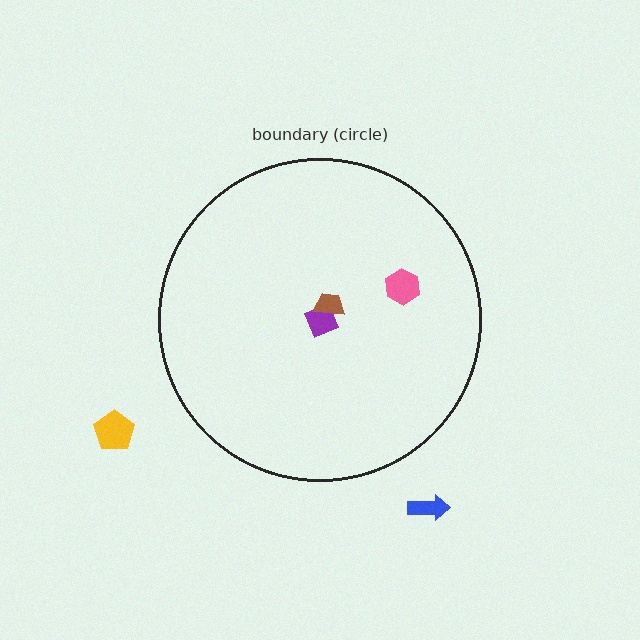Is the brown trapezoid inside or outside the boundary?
Inside.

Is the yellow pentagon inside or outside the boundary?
Outside.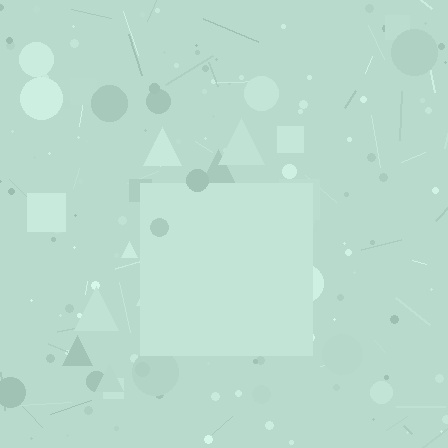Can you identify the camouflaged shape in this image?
The camouflaged shape is a square.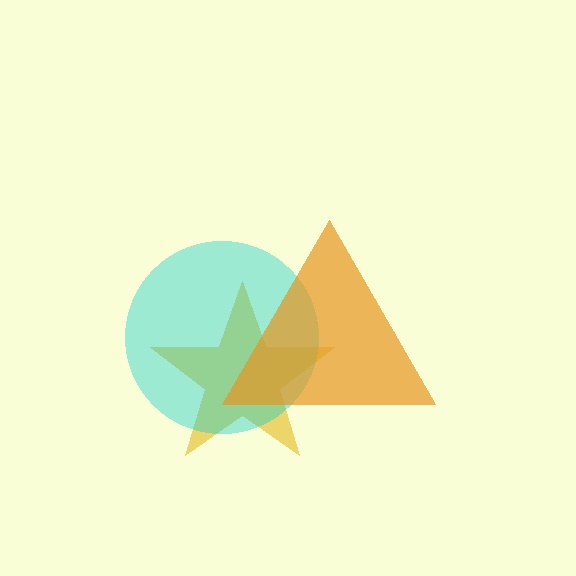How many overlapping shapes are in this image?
There are 3 overlapping shapes in the image.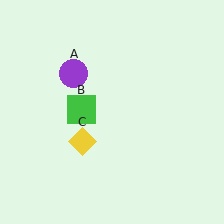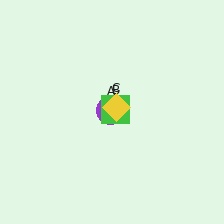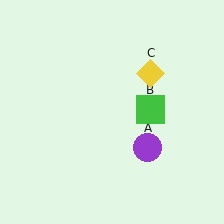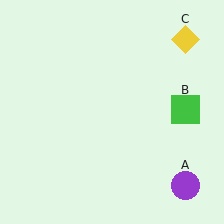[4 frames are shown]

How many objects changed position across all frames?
3 objects changed position: purple circle (object A), green square (object B), yellow diamond (object C).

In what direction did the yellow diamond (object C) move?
The yellow diamond (object C) moved up and to the right.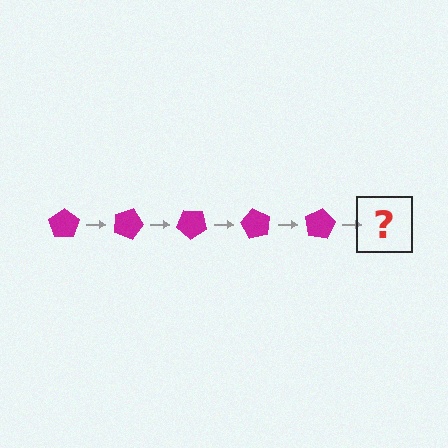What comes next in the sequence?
The next element should be a magenta pentagon rotated 100 degrees.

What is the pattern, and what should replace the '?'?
The pattern is that the pentagon rotates 20 degrees each step. The '?' should be a magenta pentagon rotated 100 degrees.